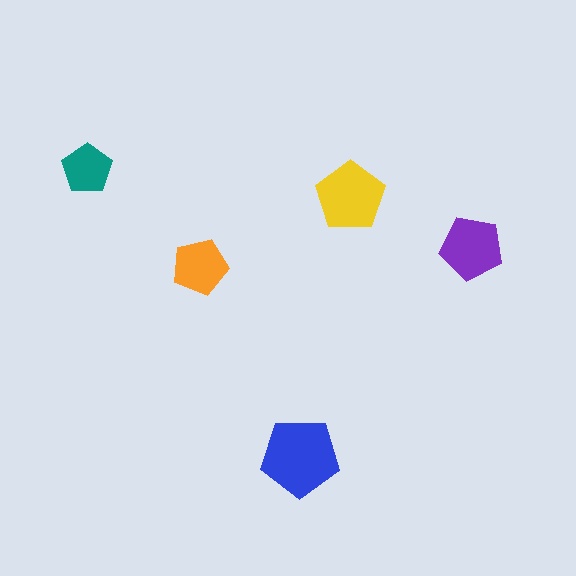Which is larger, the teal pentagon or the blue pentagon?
The blue one.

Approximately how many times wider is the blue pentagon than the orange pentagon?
About 1.5 times wider.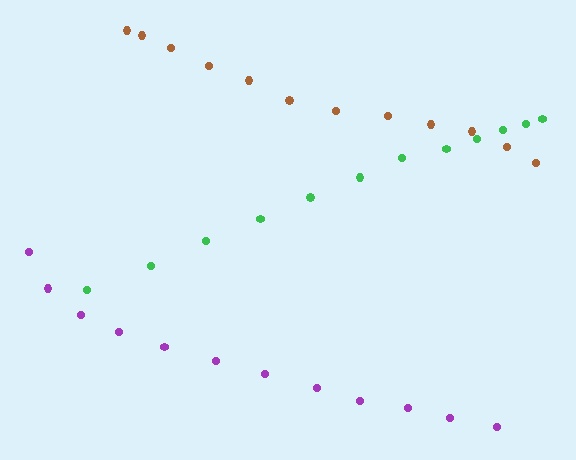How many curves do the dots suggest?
There are 3 distinct paths.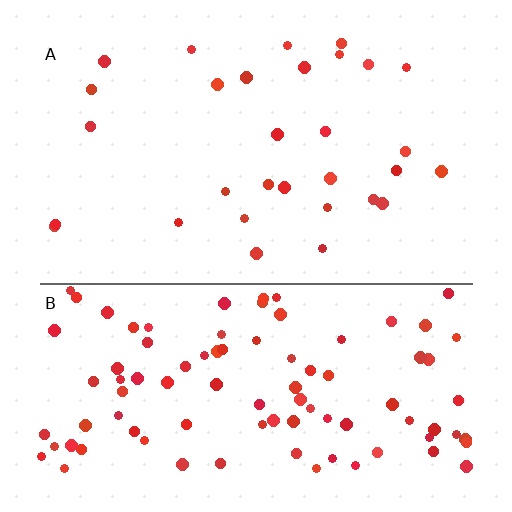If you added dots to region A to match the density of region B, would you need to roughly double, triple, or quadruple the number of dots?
Approximately triple.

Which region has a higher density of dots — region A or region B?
B (the bottom).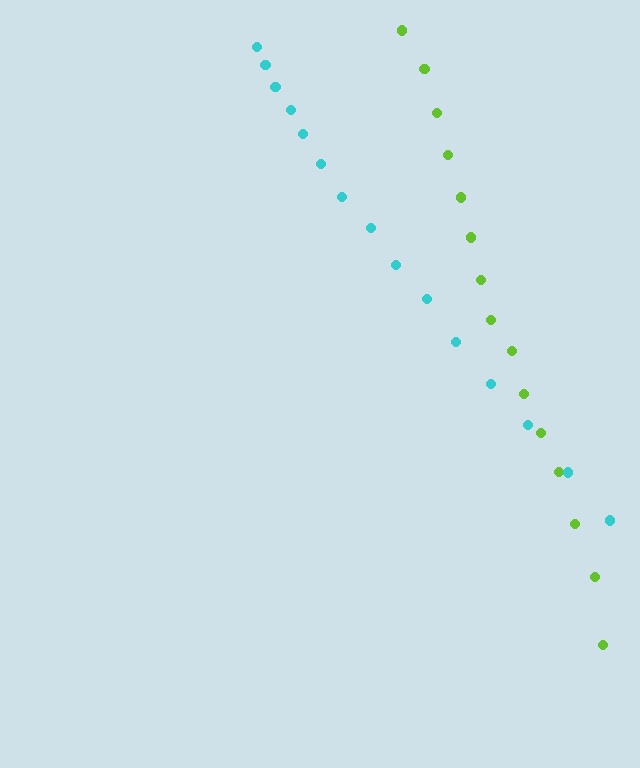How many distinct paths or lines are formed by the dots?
There are 2 distinct paths.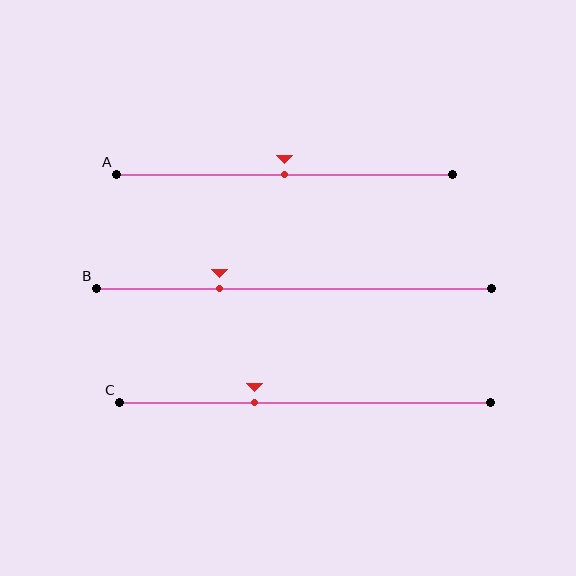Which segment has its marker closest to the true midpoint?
Segment A has its marker closest to the true midpoint.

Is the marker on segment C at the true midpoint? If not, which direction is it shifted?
No, the marker on segment C is shifted to the left by about 14% of the segment length.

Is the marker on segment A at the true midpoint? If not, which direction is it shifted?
Yes, the marker on segment A is at the true midpoint.